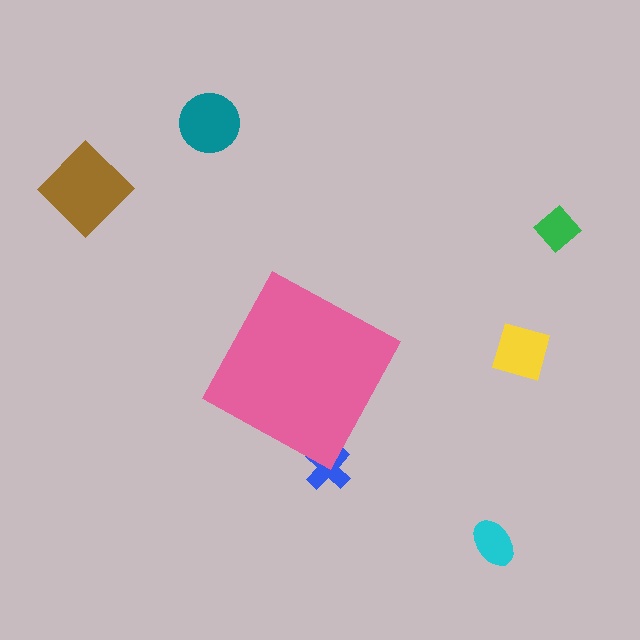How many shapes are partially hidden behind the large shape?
1 shape is partially hidden.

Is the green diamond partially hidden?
No, the green diamond is fully visible.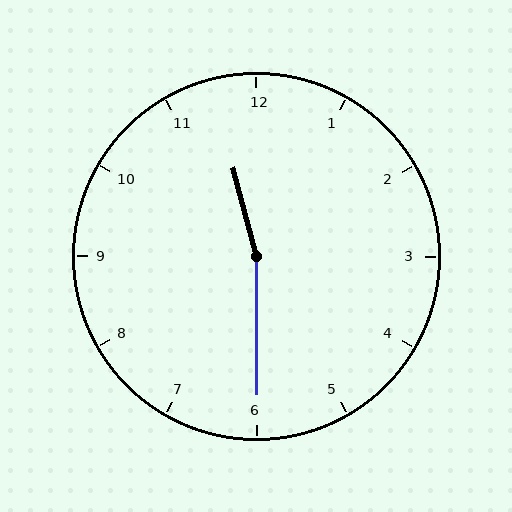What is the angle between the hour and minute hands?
Approximately 165 degrees.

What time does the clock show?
11:30.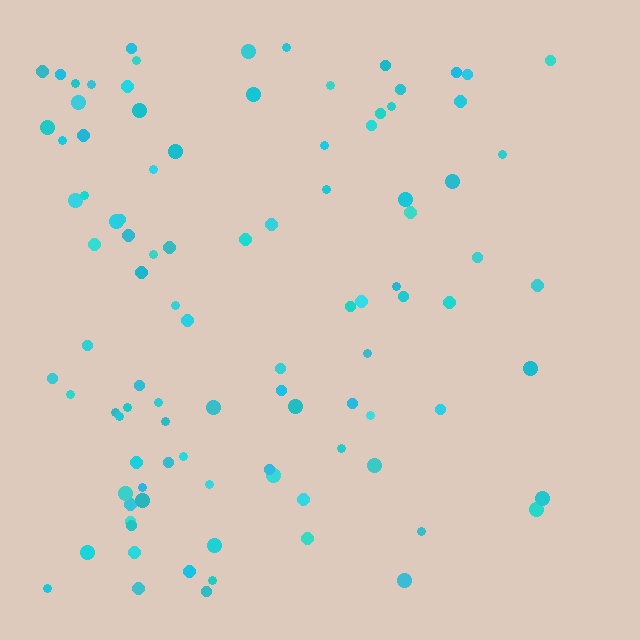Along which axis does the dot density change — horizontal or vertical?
Horizontal.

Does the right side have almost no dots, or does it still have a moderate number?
Still a moderate number, just noticeably fewer than the left.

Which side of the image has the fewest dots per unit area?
The right.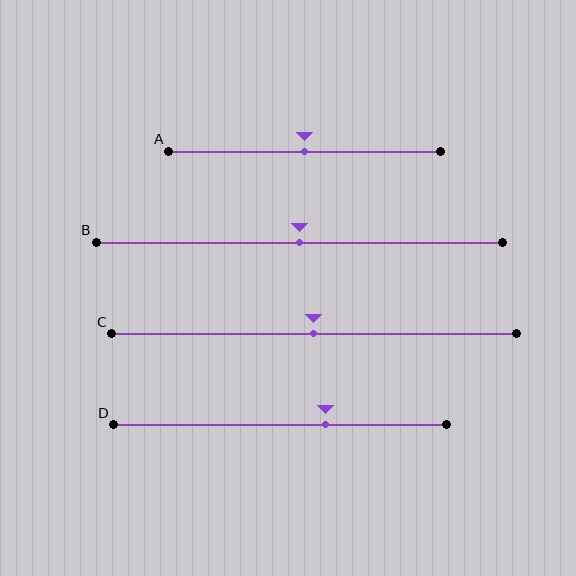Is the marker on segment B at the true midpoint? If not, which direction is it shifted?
Yes, the marker on segment B is at the true midpoint.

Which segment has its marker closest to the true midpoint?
Segment A has its marker closest to the true midpoint.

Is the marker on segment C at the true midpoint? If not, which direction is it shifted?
Yes, the marker on segment C is at the true midpoint.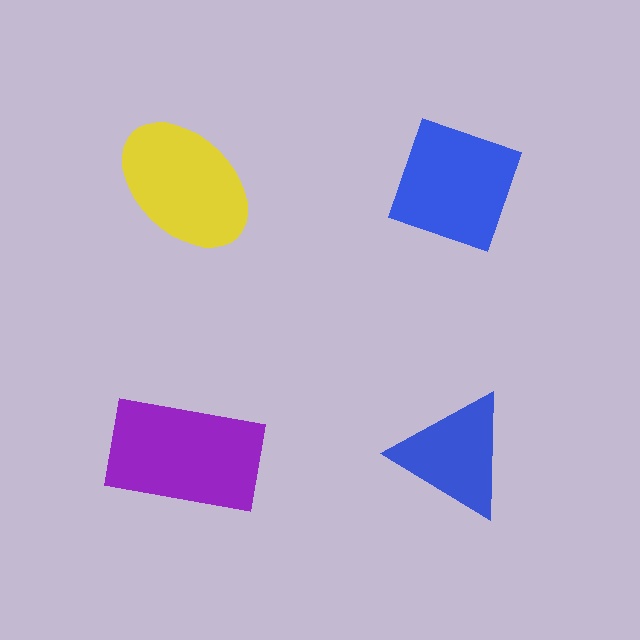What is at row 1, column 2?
A blue diamond.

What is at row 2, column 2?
A blue triangle.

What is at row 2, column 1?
A purple rectangle.